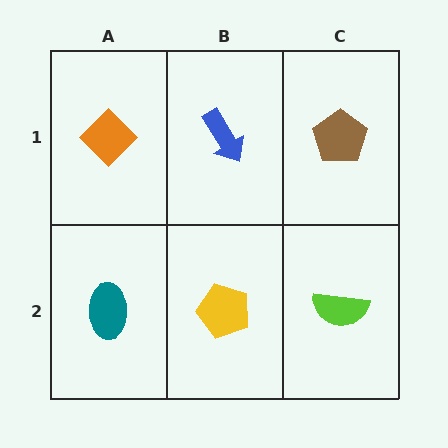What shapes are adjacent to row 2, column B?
A blue arrow (row 1, column B), a teal ellipse (row 2, column A), a lime semicircle (row 2, column C).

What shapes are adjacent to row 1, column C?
A lime semicircle (row 2, column C), a blue arrow (row 1, column B).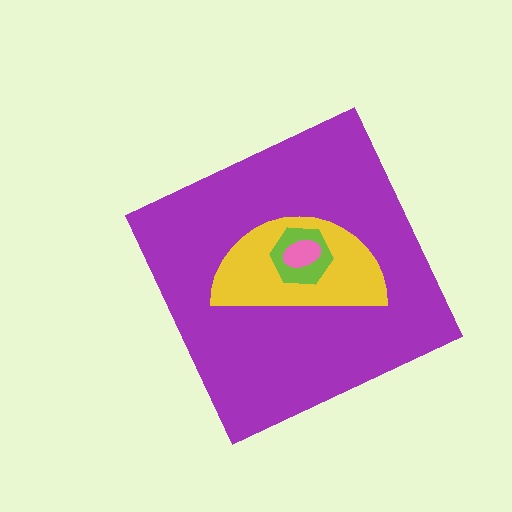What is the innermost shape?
The pink ellipse.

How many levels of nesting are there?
4.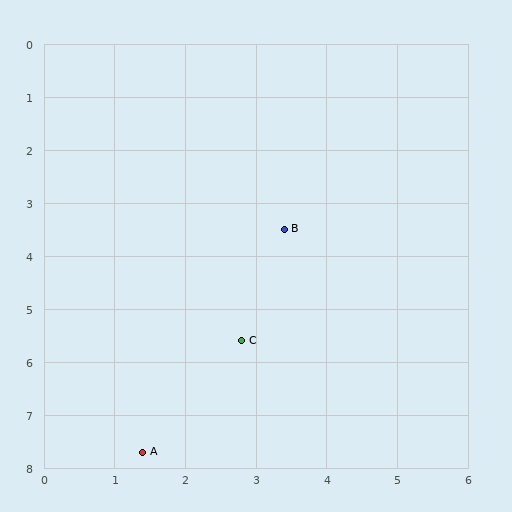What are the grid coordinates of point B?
Point B is at approximately (3.4, 3.5).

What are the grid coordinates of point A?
Point A is at approximately (1.4, 7.7).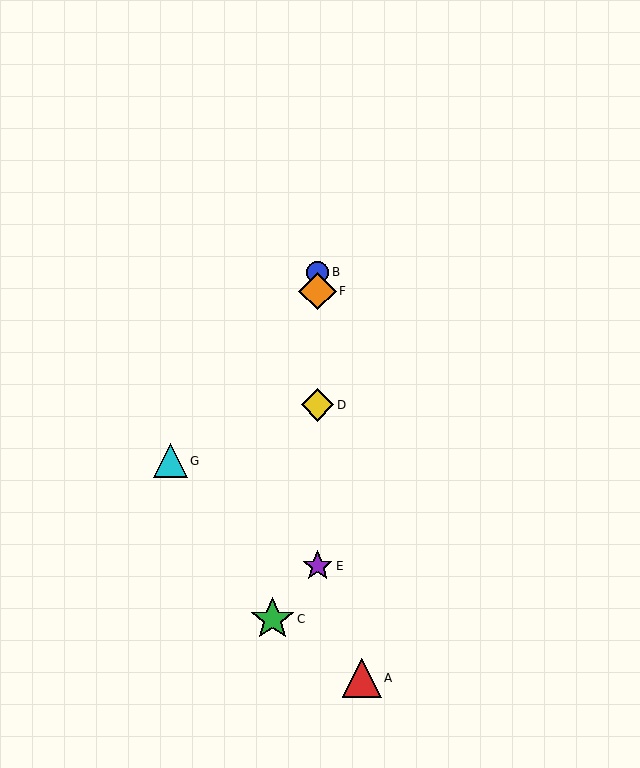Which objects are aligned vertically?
Objects B, D, E, F are aligned vertically.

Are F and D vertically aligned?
Yes, both are at x≈318.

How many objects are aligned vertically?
4 objects (B, D, E, F) are aligned vertically.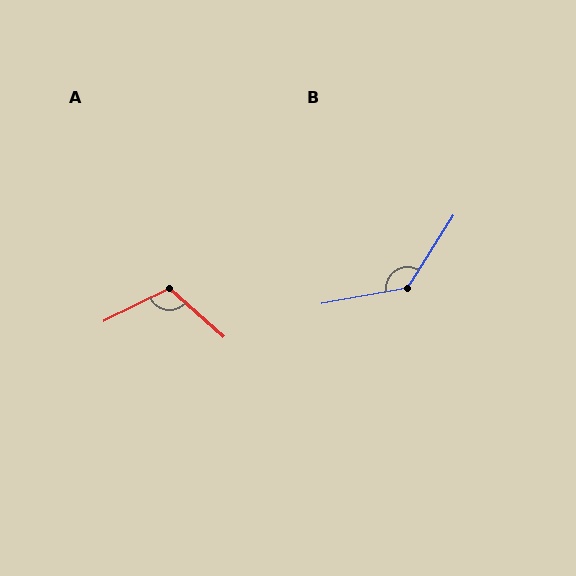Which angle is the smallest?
A, at approximately 112 degrees.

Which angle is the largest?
B, at approximately 133 degrees.